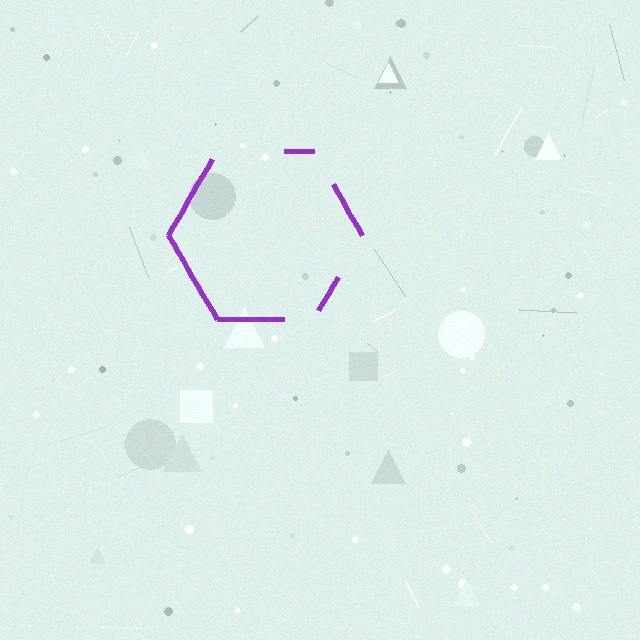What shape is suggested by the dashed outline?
The dashed outline suggests a hexagon.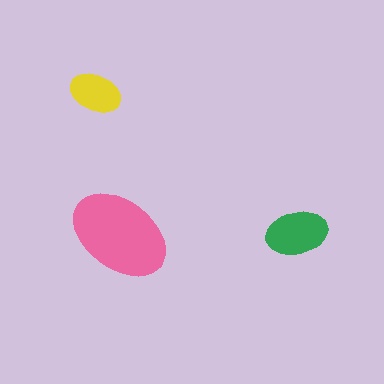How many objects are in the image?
There are 3 objects in the image.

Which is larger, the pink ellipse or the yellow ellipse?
The pink one.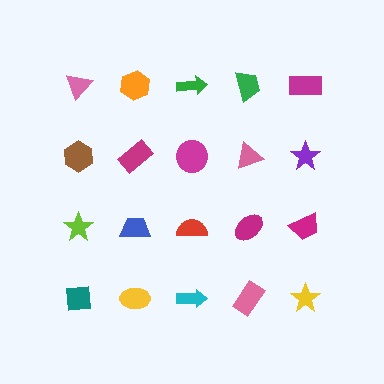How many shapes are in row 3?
5 shapes.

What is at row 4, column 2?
A yellow ellipse.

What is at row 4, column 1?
A teal square.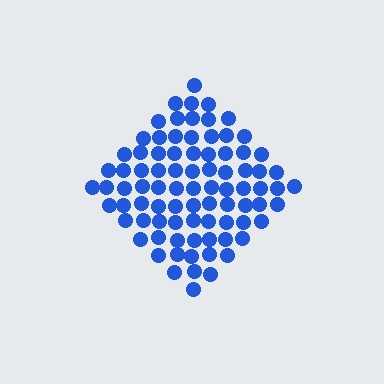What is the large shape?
The large shape is a diamond.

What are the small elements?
The small elements are circles.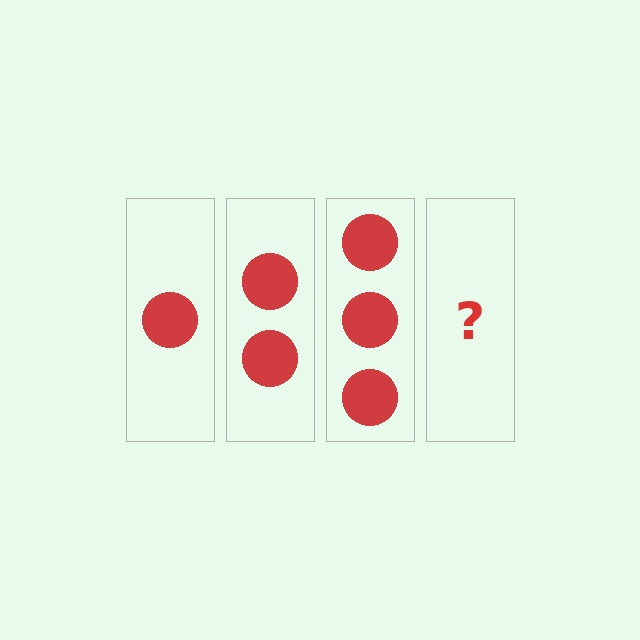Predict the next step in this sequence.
The next step is 4 circles.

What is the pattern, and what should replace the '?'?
The pattern is that each step adds one more circle. The '?' should be 4 circles.